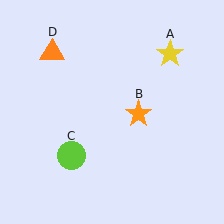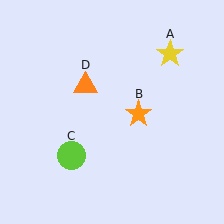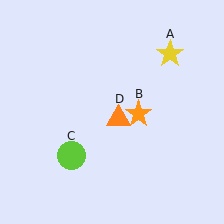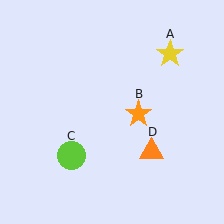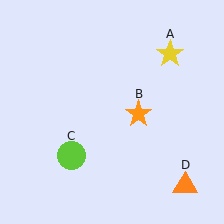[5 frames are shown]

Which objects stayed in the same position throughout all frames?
Yellow star (object A) and orange star (object B) and lime circle (object C) remained stationary.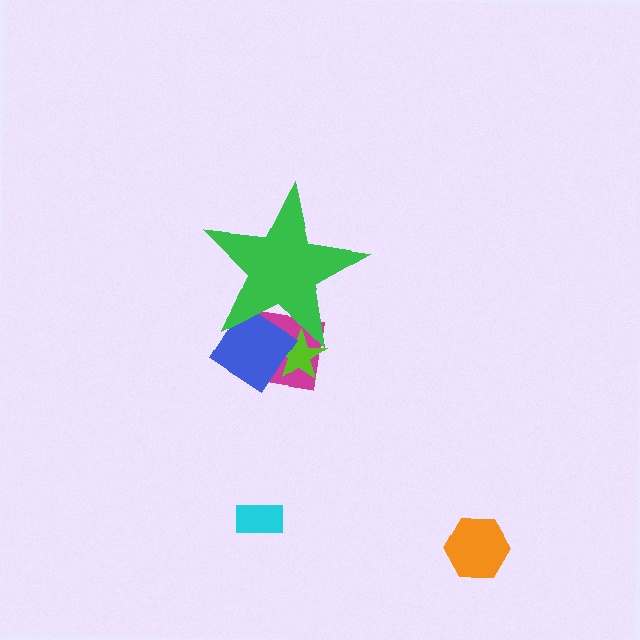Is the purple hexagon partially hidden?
Yes, the purple hexagon is partially hidden behind the green star.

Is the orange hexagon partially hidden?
No, the orange hexagon is fully visible.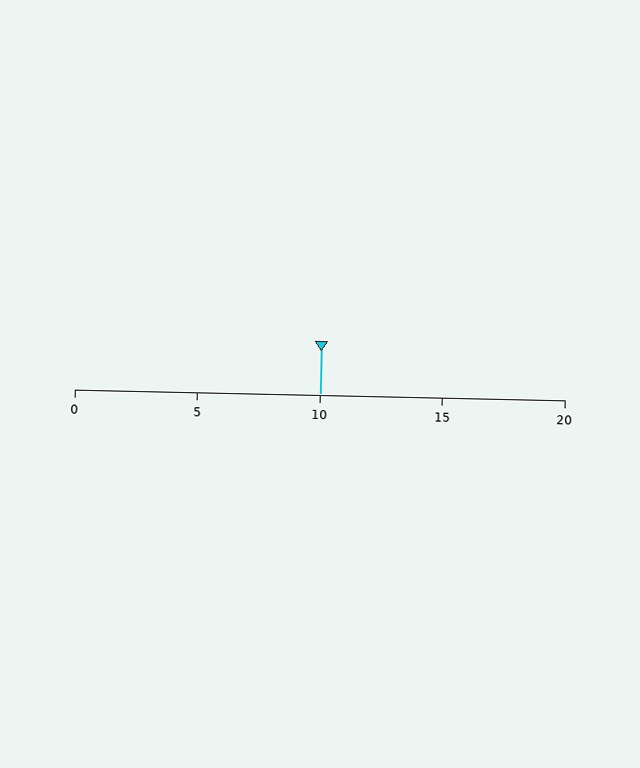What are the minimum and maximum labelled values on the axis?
The axis runs from 0 to 20.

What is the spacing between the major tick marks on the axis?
The major ticks are spaced 5 apart.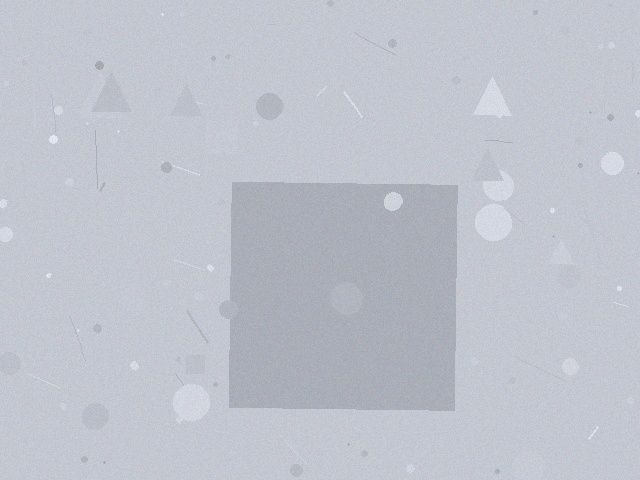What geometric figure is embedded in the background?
A square is embedded in the background.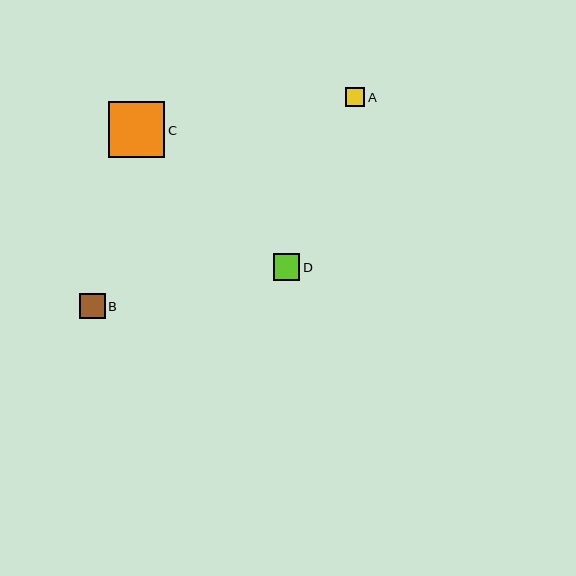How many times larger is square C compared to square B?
Square C is approximately 2.2 times the size of square B.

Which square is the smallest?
Square A is the smallest with a size of approximately 19 pixels.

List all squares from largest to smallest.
From largest to smallest: C, D, B, A.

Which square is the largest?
Square C is the largest with a size of approximately 56 pixels.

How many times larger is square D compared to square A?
Square D is approximately 1.4 times the size of square A.